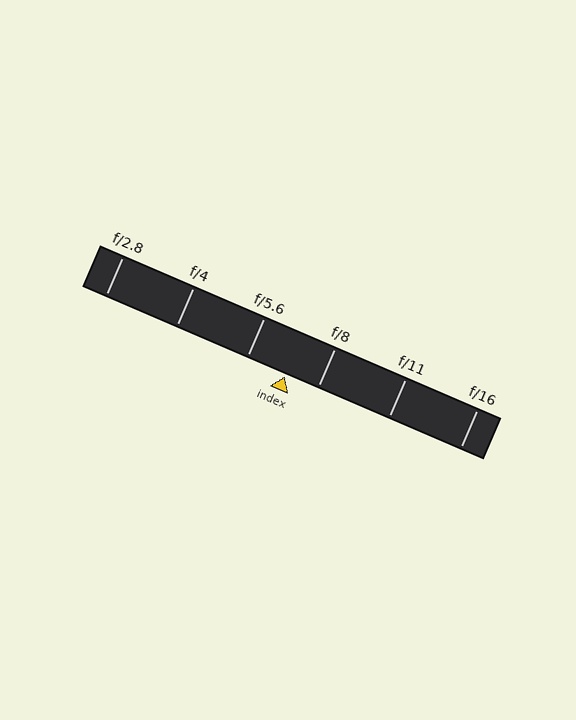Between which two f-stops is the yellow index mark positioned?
The index mark is between f/5.6 and f/8.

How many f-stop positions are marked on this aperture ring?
There are 6 f-stop positions marked.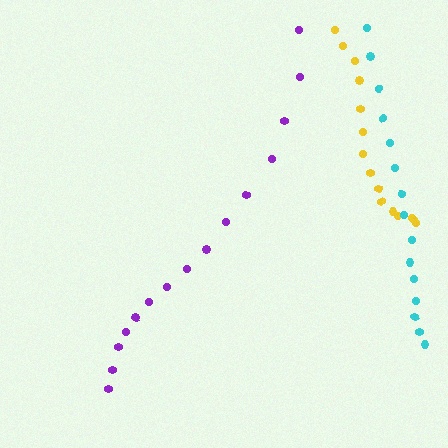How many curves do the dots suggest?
There are 3 distinct paths.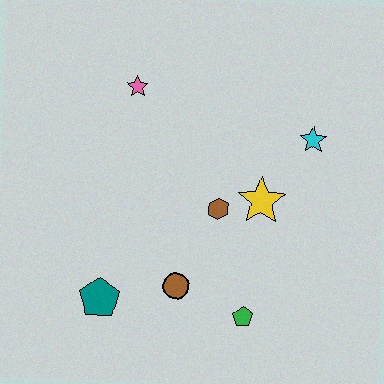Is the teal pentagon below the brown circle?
Yes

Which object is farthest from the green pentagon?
The pink star is farthest from the green pentagon.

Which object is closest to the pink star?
The brown hexagon is closest to the pink star.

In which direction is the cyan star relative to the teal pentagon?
The cyan star is to the right of the teal pentagon.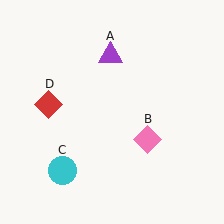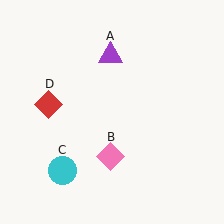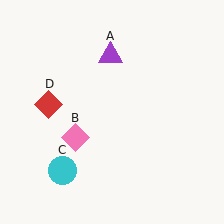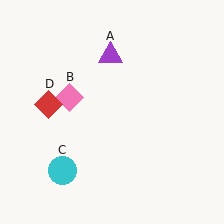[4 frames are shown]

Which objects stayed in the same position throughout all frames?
Purple triangle (object A) and cyan circle (object C) and red diamond (object D) remained stationary.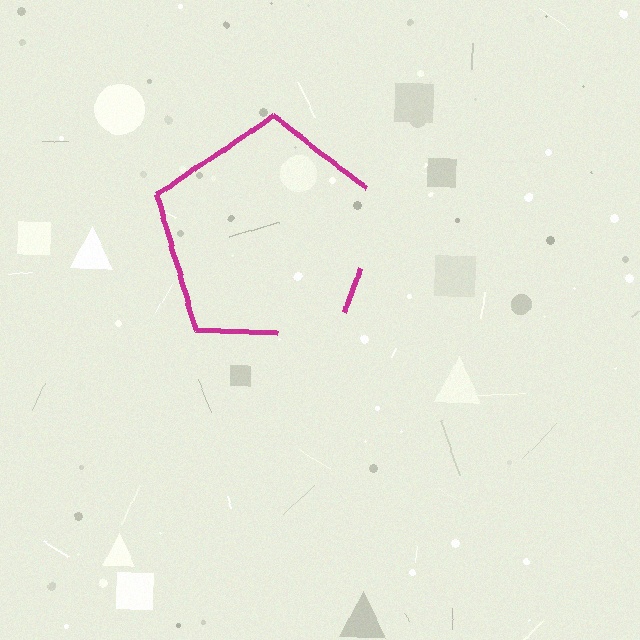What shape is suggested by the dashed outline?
The dashed outline suggests a pentagon.